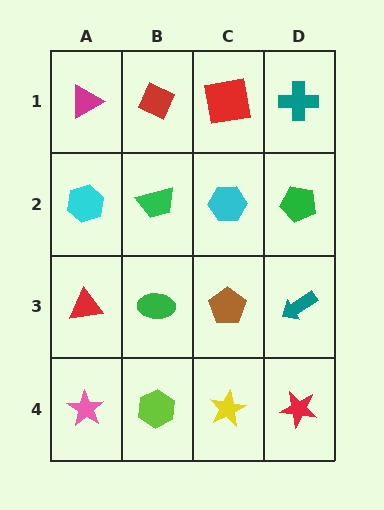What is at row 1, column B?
A red diamond.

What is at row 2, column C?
A cyan hexagon.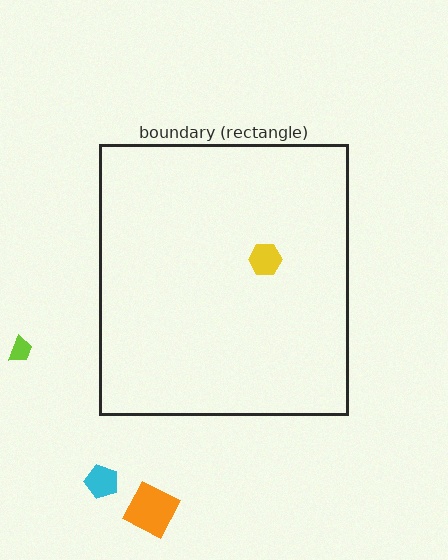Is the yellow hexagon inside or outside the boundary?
Inside.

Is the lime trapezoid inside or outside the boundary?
Outside.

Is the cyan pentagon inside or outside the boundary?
Outside.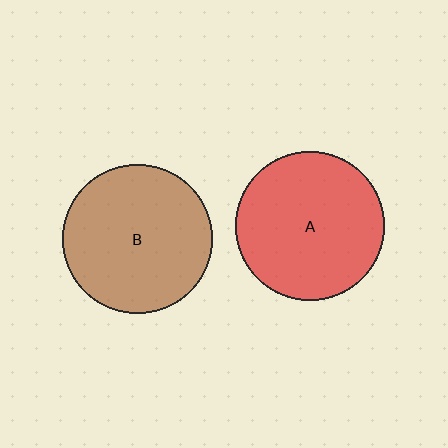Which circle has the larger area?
Circle A (red).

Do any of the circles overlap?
No, none of the circles overlap.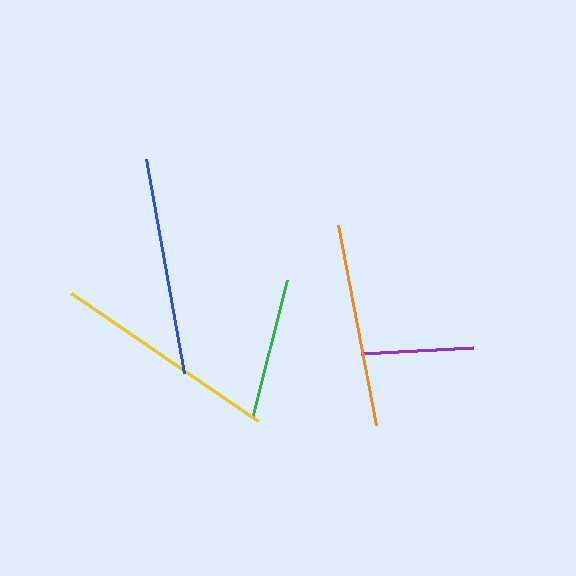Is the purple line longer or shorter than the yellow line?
The yellow line is longer than the purple line.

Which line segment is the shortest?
The purple line is the shortest at approximately 112 pixels.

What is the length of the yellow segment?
The yellow segment is approximately 227 pixels long.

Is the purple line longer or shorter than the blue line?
The blue line is longer than the purple line.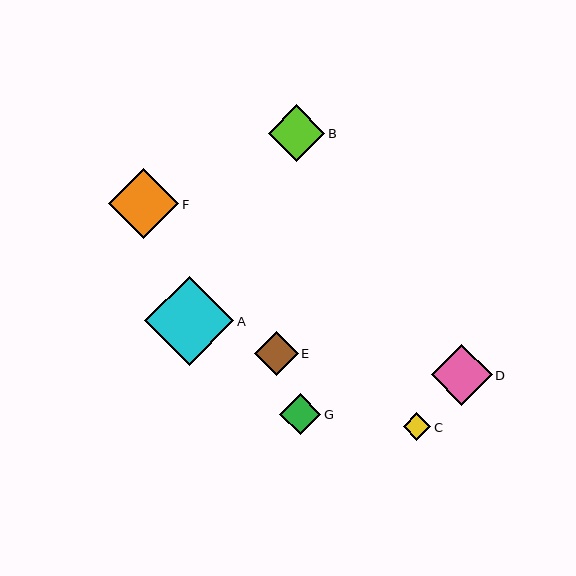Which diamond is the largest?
Diamond A is the largest with a size of approximately 89 pixels.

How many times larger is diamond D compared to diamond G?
Diamond D is approximately 1.5 times the size of diamond G.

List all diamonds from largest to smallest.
From largest to smallest: A, F, D, B, E, G, C.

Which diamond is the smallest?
Diamond C is the smallest with a size of approximately 28 pixels.